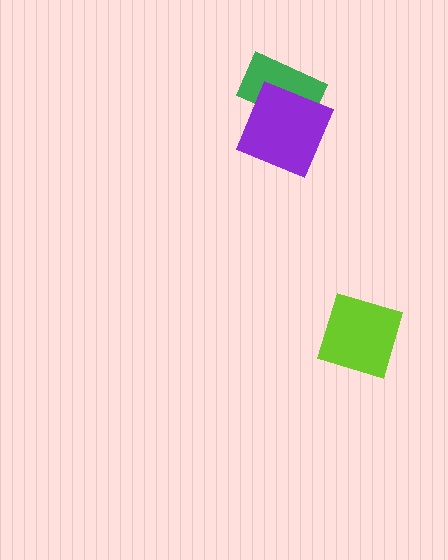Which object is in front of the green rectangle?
The purple square is in front of the green rectangle.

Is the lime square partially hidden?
No, no other shape covers it.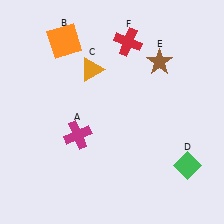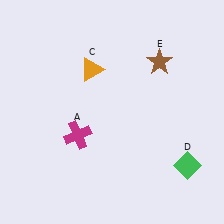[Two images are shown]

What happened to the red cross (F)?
The red cross (F) was removed in Image 2. It was in the top-right area of Image 1.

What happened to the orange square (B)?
The orange square (B) was removed in Image 2. It was in the top-left area of Image 1.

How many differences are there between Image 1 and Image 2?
There are 2 differences between the two images.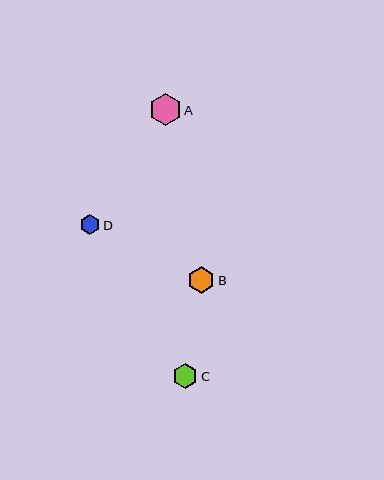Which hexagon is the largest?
Hexagon A is the largest with a size of approximately 32 pixels.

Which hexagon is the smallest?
Hexagon D is the smallest with a size of approximately 20 pixels.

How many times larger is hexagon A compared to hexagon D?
Hexagon A is approximately 1.6 times the size of hexagon D.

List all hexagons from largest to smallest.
From largest to smallest: A, B, C, D.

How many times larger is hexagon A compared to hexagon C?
Hexagon A is approximately 1.3 times the size of hexagon C.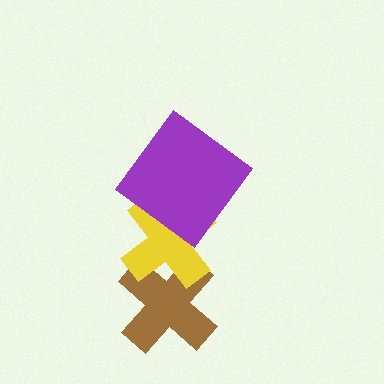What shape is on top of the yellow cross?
The purple diamond is on top of the yellow cross.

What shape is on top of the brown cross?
The yellow cross is on top of the brown cross.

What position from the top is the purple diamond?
The purple diamond is 1st from the top.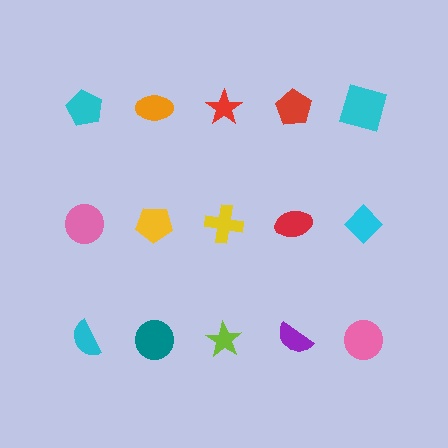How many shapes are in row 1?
5 shapes.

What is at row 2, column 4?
A red ellipse.